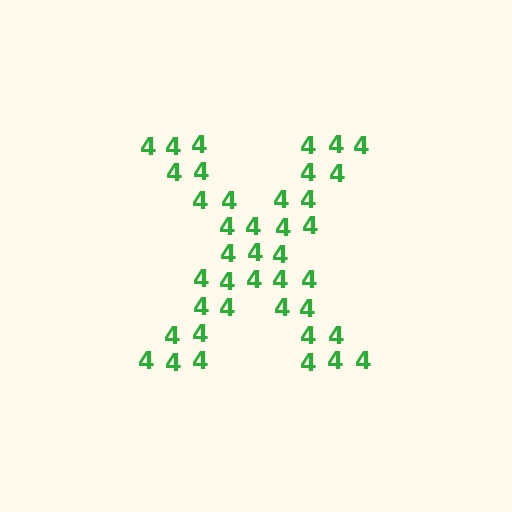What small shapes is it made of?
It is made of small digit 4's.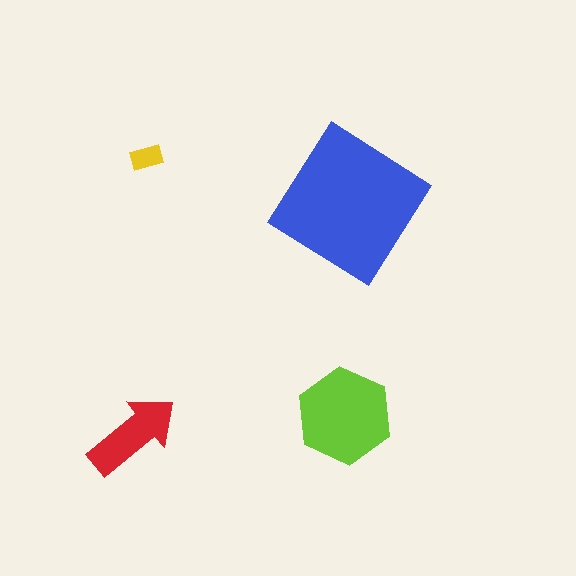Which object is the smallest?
The yellow rectangle.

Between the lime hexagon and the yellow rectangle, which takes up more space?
The lime hexagon.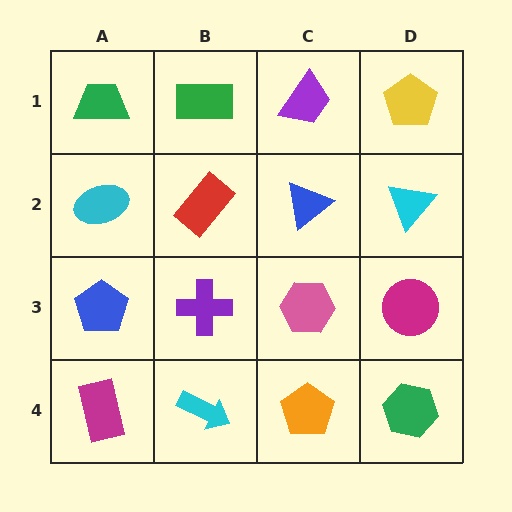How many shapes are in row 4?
4 shapes.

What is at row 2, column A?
A cyan ellipse.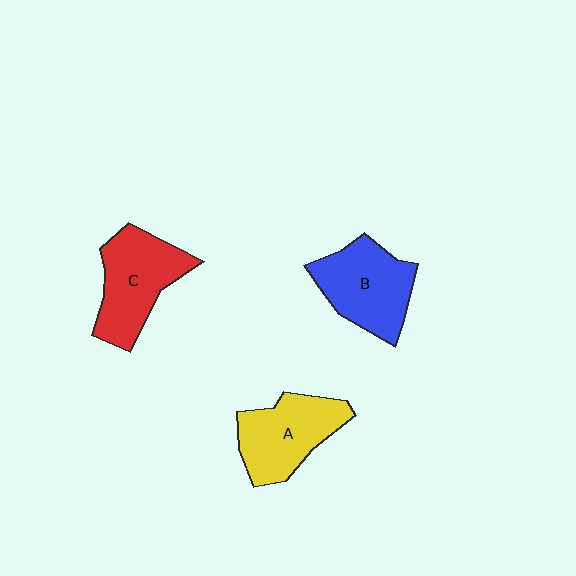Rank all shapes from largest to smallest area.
From largest to smallest: C (red), B (blue), A (yellow).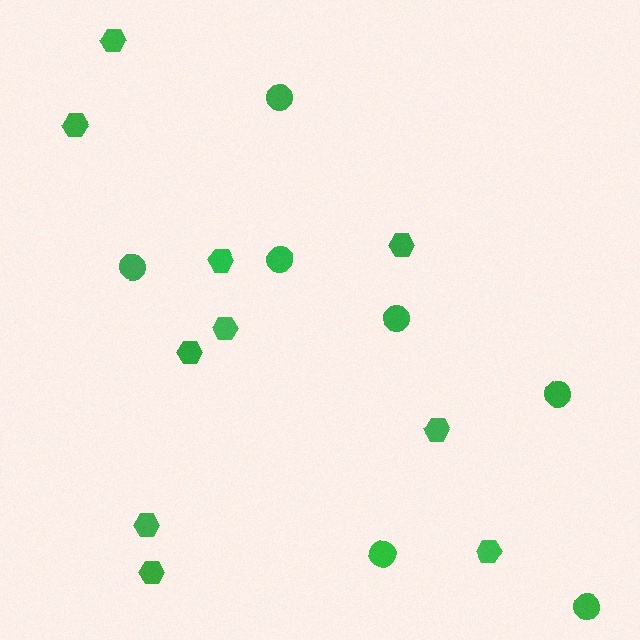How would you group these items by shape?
There are 2 groups: one group of hexagons (10) and one group of circles (7).